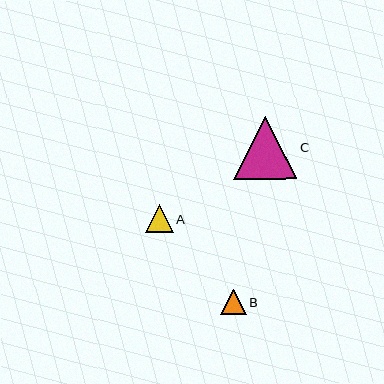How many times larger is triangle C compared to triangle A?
Triangle C is approximately 2.2 times the size of triangle A.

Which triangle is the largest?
Triangle C is the largest with a size of approximately 63 pixels.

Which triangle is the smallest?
Triangle B is the smallest with a size of approximately 25 pixels.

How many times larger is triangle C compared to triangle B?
Triangle C is approximately 2.5 times the size of triangle B.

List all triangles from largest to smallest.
From largest to smallest: C, A, B.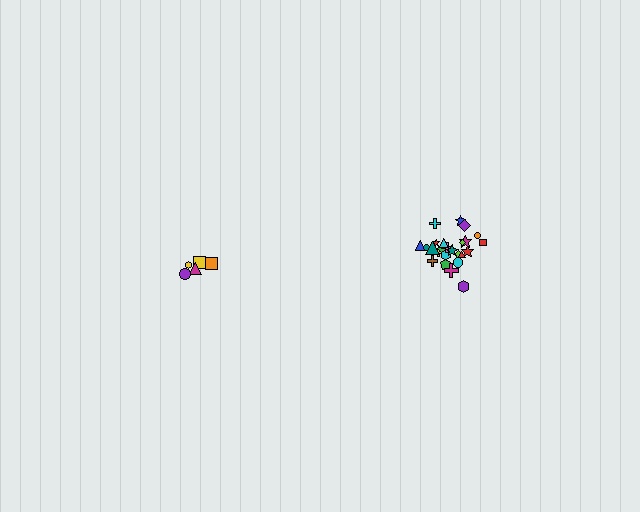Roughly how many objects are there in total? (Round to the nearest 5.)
Roughly 30 objects in total.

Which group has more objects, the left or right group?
The right group.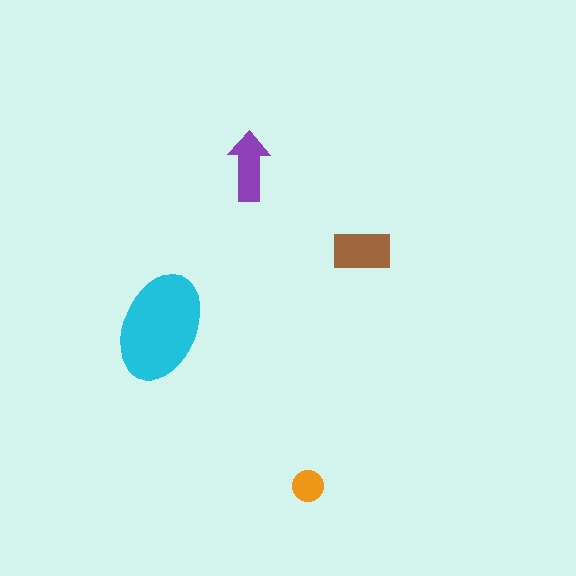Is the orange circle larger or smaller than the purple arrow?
Smaller.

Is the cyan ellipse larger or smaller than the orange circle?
Larger.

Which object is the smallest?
The orange circle.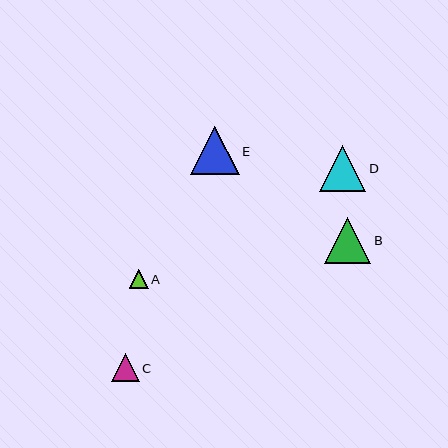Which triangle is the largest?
Triangle E is the largest with a size of approximately 49 pixels.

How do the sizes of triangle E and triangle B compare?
Triangle E and triangle B are approximately the same size.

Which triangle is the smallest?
Triangle A is the smallest with a size of approximately 18 pixels.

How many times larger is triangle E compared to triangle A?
Triangle E is approximately 2.7 times the size of triangle A.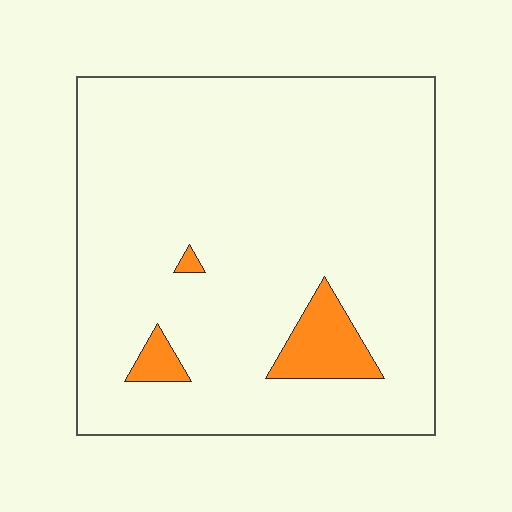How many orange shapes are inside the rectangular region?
3.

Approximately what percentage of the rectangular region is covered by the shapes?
Approximately 5%.